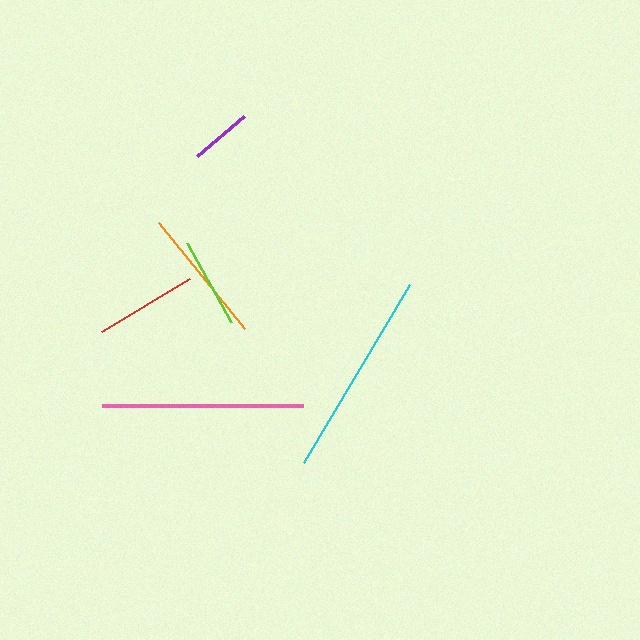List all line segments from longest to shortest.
From longest to shortest: cyan, pink, orange, red, lime, purple.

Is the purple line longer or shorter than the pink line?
The pink line is longer than the purple line.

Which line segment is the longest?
The cyan line is the longest at approximately 207 pixels.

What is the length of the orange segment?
The orange segment is approximately 137 pixels long.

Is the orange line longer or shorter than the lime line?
The orange line is longer than the lime line.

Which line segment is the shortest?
The purple line is the shortest at approximately 62 pixels.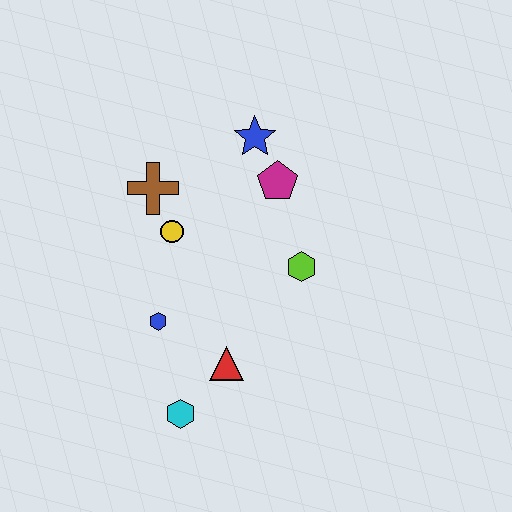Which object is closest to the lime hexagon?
The magenta pentagon is closest to the lime hexagon.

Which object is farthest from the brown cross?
The cyan hexagon is farthest from the brown cross.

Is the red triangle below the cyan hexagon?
No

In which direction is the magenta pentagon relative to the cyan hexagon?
The magenta pentagon is above the cyan hexagon.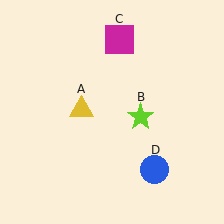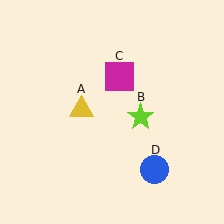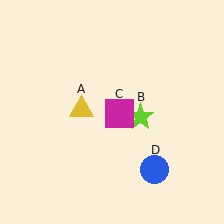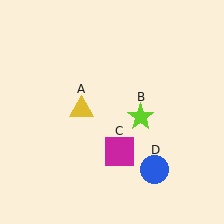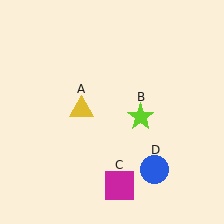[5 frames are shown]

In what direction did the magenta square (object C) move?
The magenta square (object C) moved down.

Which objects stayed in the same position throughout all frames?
Yellow triangle (object A) and lime star (object B) and blue circle (object D) remained stationary.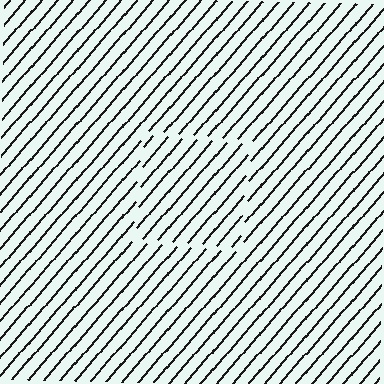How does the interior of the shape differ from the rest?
The interior of the shape contains the same grating, shifted by half a period — the contour is defined by the phase discontinuity where line-ends from the inner and outer gratings abut.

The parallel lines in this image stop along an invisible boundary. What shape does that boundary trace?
An illusory square. The interior of the shape contains the same grating, shifted by half a period — the contour is defined by the phase discontinuity where line-ends from the inner and outer gratings abut.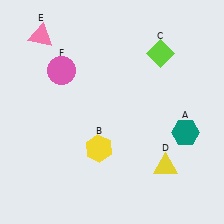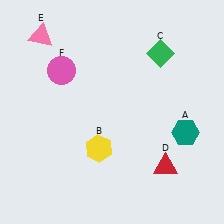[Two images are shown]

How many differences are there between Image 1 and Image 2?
There are 2 differences between the two images.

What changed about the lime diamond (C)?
In Image 1, C is lime. In Image 2, it changed to green.